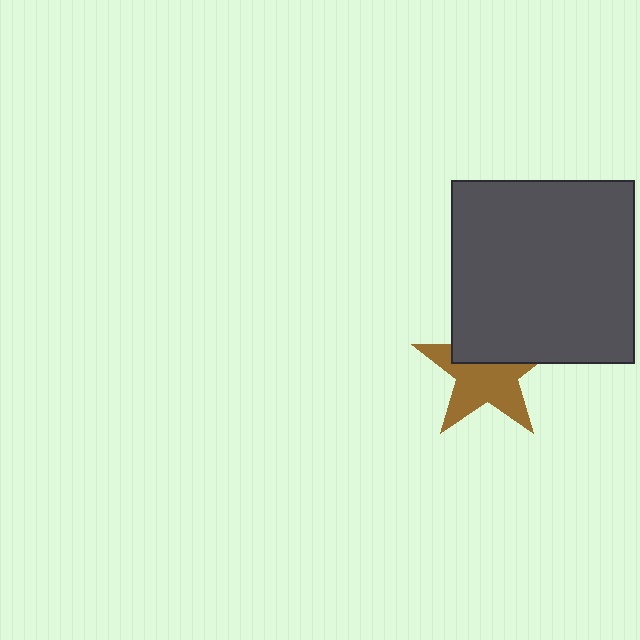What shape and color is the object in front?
The object in front is a dark gray square.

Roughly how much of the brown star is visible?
About half of it is visible (roughly 60%).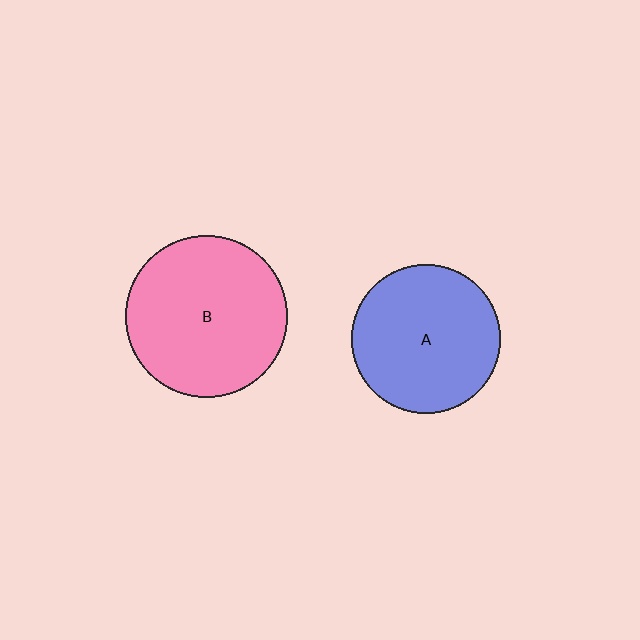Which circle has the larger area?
Circle B (pink).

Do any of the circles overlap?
No, none of the circles overlap.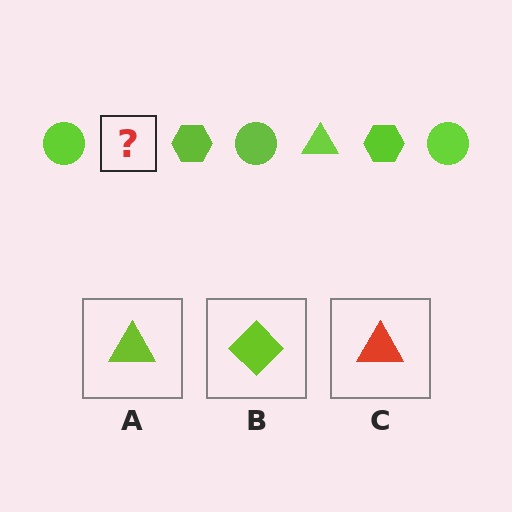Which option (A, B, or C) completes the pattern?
A.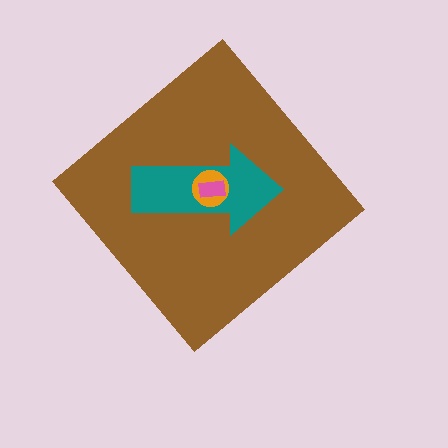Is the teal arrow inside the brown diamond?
Yes.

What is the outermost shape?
The brown diamond.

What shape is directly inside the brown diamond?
The teal arrow.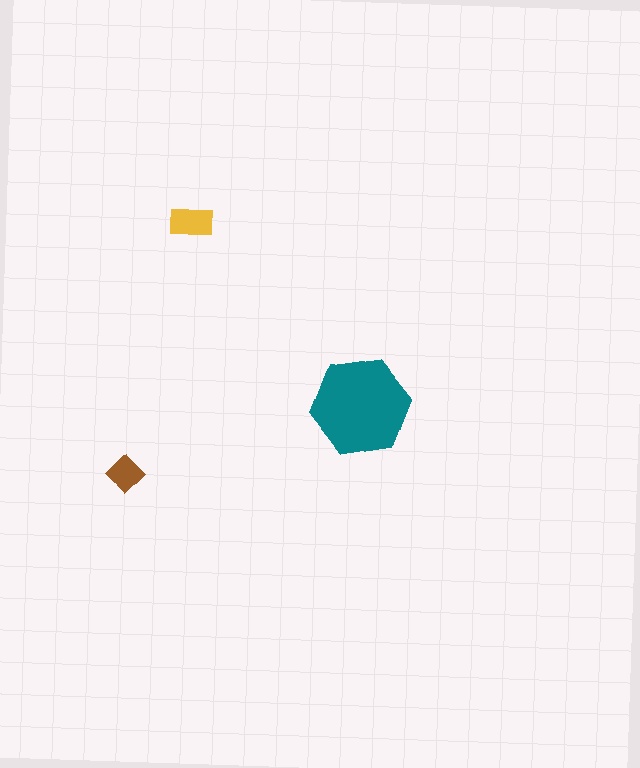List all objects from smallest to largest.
The brown diamond, the yellow rectangle, the teal hexagon.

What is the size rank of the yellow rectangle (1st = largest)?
2nd.